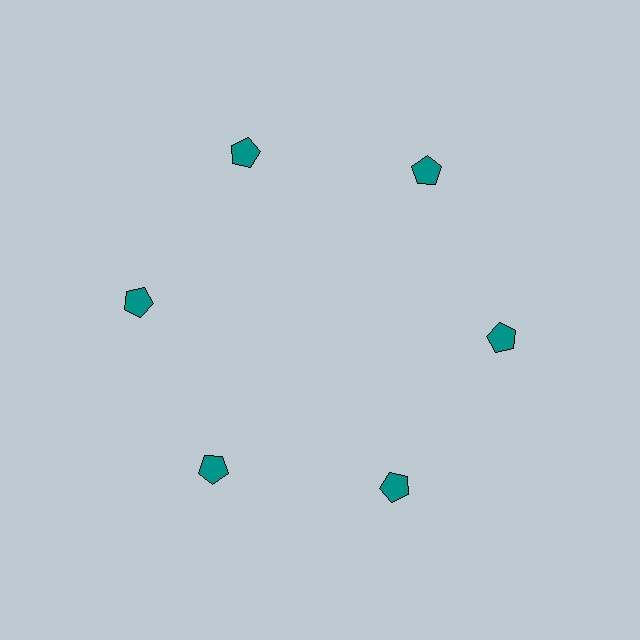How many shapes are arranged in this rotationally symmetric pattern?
There are 6 shapes, arranged in 6 groups of 1.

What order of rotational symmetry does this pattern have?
This pattern has 6-fold rotational symmetry.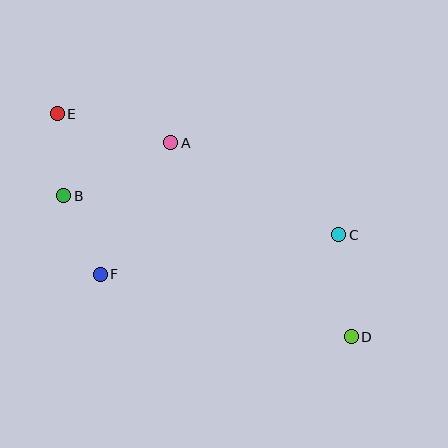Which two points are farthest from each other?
Points D and E are farthest from each other.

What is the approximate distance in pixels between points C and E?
The distance between C and E is approximately 307 pixels.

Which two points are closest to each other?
Points B and E are closest to each other.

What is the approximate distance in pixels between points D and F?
The distance between D and F is approximately 259 pixels.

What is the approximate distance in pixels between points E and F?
The distance between E and F is approximately 166 pixels.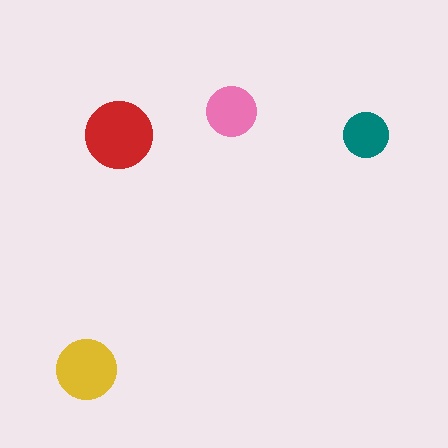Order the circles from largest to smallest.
the red one, the yellow one, the pink one, the teal one.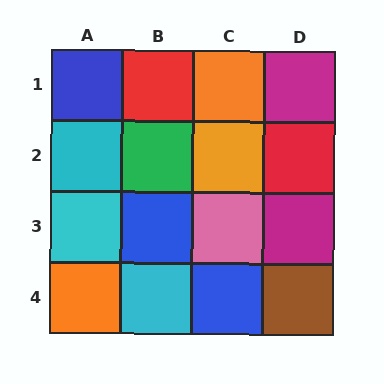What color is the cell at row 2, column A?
Cyan.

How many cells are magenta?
2 cells are magenta.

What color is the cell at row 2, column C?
Orange.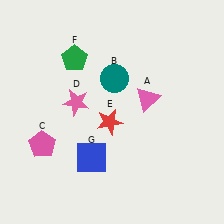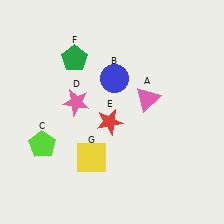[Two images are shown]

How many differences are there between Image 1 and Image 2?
There are 3 differences between the two images.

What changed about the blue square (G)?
In Image 1, G is blue. In Image 2, it changed to yellow.